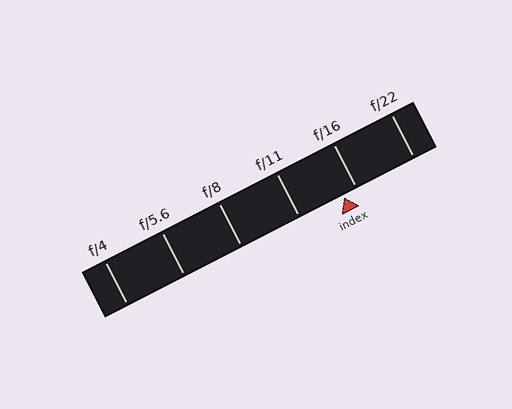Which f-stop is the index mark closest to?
The index mark is closest to f/16.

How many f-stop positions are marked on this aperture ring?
There are 6 f-stop positions marked.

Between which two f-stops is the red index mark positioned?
The index mark is between f/11 and f/16.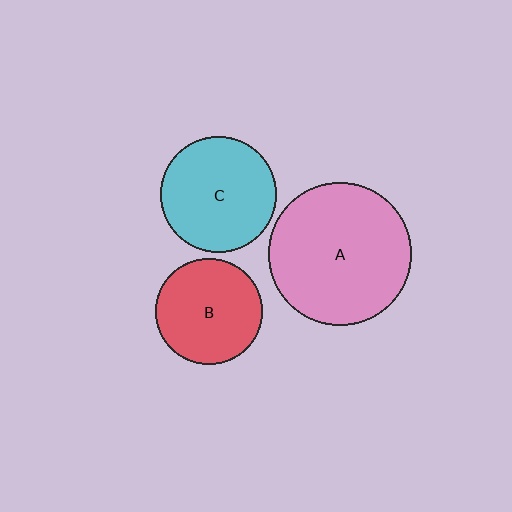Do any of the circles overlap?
No, none of the circles overlap.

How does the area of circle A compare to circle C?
Approximately 1.5 times.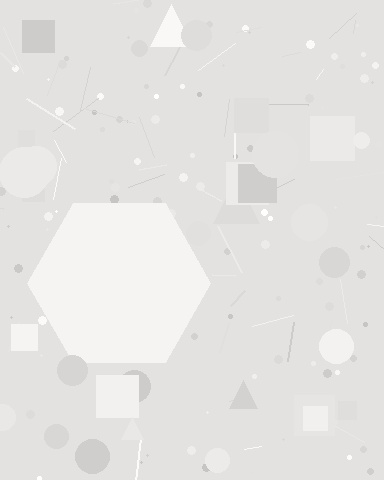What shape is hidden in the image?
A hexagon is hidden in the image.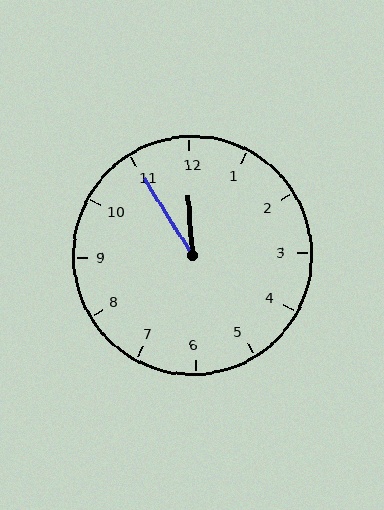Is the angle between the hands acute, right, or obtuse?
It is acute.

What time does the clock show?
11:55.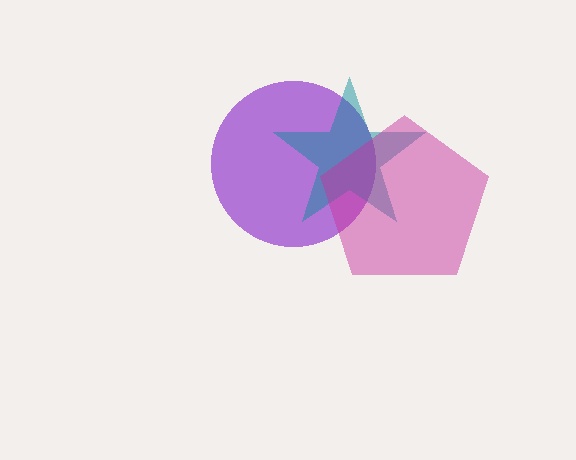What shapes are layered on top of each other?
The layered shapes are: a purple circle, a teal star, a magenta pentagon.